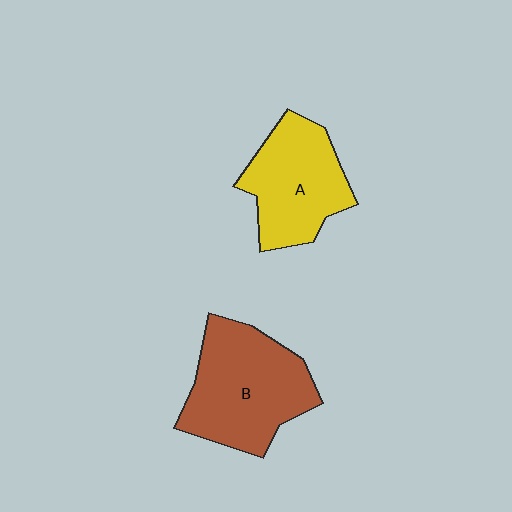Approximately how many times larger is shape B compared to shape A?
Approximately 1.2 times.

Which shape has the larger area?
Shape B (brown).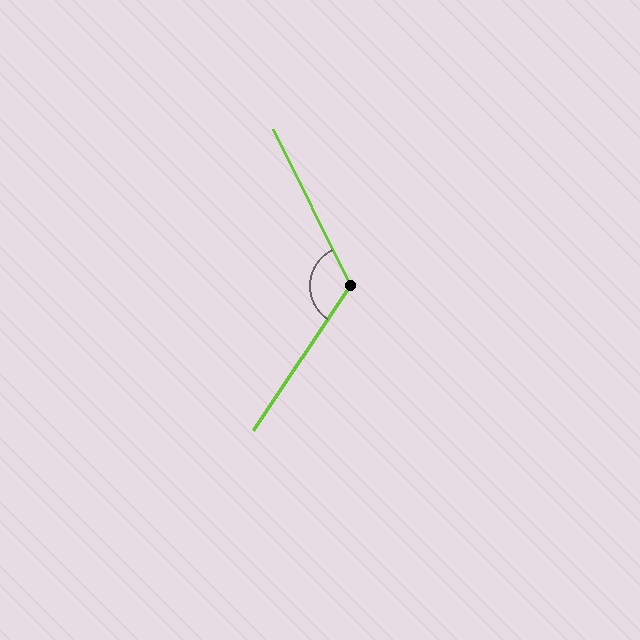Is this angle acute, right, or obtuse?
It is obtuse.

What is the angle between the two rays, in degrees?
Approximately 120 degrees.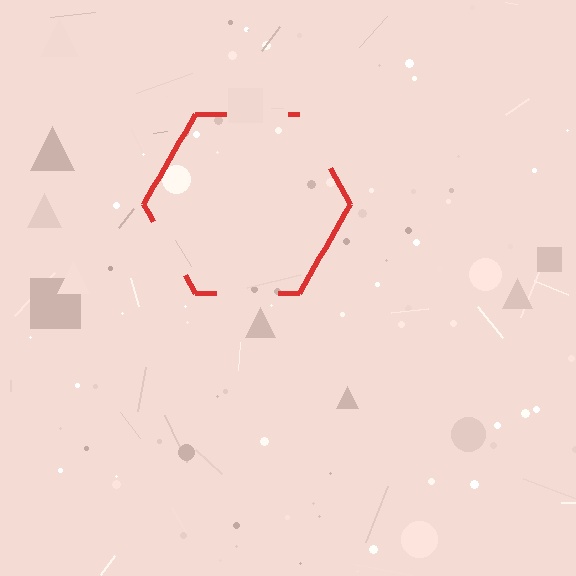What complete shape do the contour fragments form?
The contour fragments form a hexagon.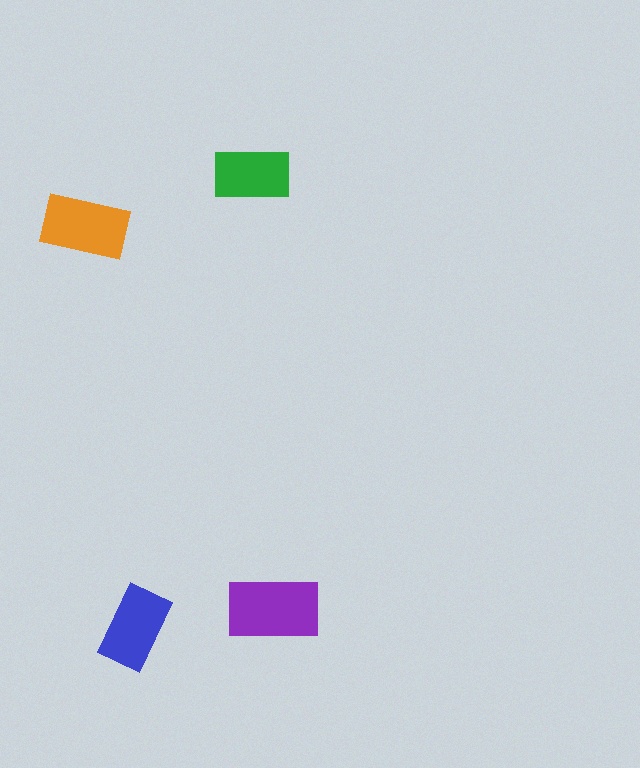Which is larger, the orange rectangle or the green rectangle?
The orange one.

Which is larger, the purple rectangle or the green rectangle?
The purple one.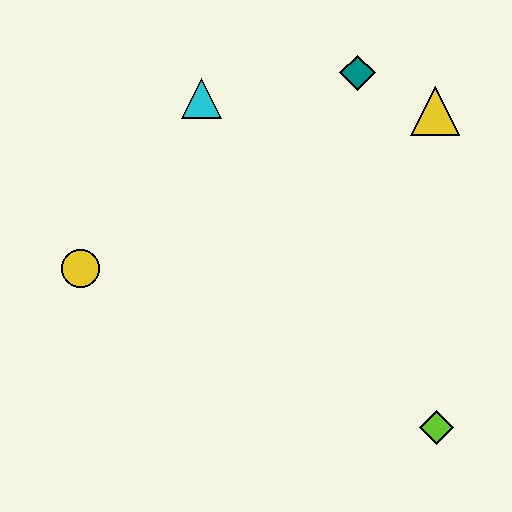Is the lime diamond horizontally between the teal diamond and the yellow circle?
No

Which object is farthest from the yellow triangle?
The yellow circle is farthest from the yellow triangle.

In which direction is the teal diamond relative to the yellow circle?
The teal diamond is to the right of the yellow circle.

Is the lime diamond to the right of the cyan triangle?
Yes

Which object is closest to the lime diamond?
The yellow triangle is closest to the lime diamond.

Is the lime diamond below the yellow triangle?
Yes